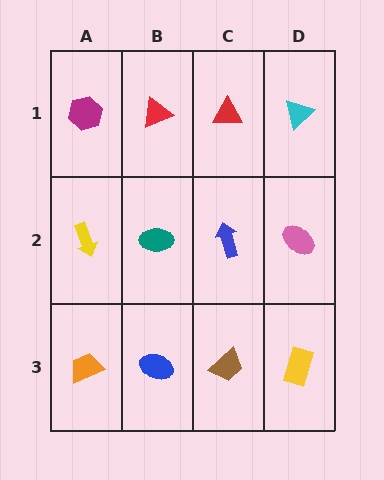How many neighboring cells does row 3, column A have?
2.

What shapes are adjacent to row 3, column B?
A teal ellipse (row 2, column B), an orange trapezoid (row 3, column A), a brown trapezoid (row 3, column C).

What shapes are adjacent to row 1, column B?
A teal ellipse (row 2, column B), a magenta hexagon (row 1, column A), a red triangle (row 1, column C).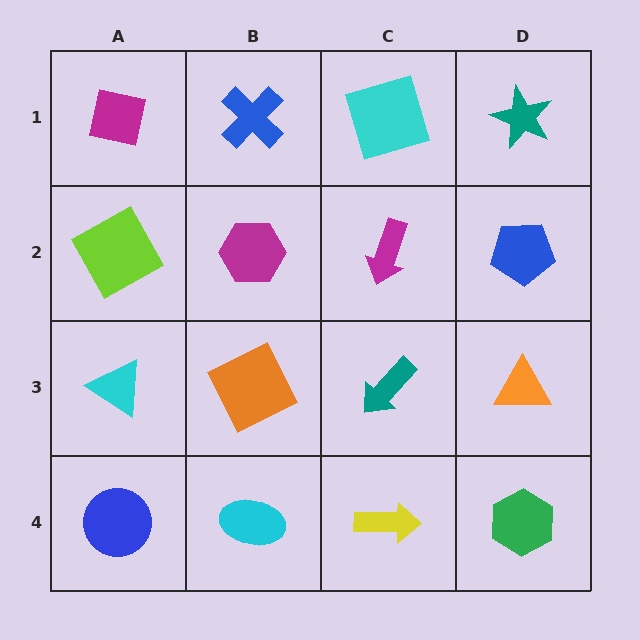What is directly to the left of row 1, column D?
A cyan square.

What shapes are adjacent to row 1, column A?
A lime square (row 2, column A), a blue cross (row 1, column B).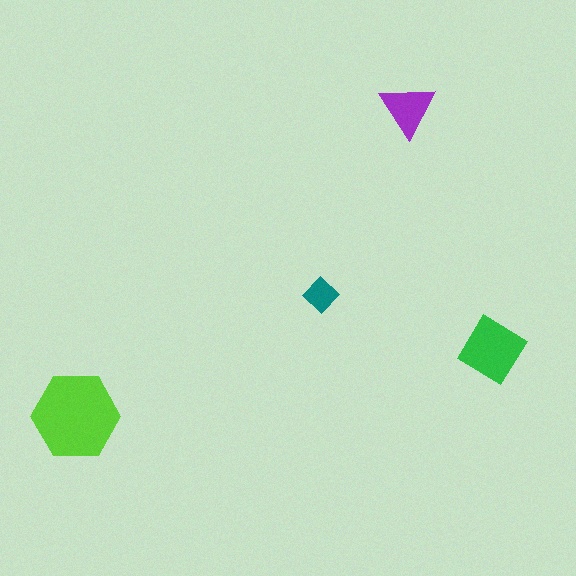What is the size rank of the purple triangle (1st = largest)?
3rd.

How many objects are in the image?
There are 4 objects in the image.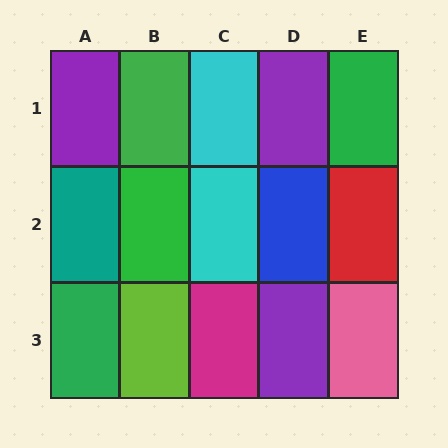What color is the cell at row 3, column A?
Green.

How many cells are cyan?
2 cells are cyan.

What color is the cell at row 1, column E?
Green.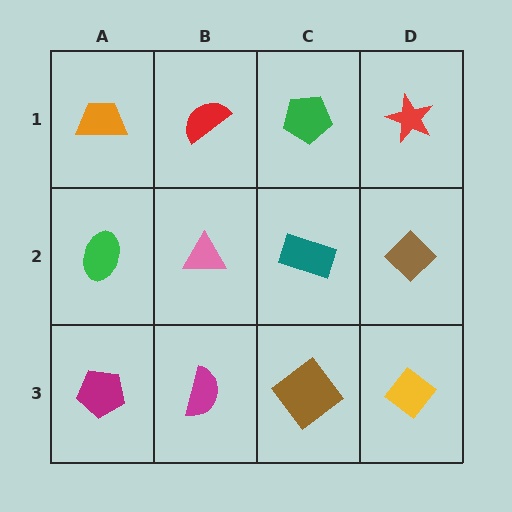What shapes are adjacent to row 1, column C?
A teal rectangle (row 2, column C), a red semicircle (row 1, column B), a red star (row 1, column D).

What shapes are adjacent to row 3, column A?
A green ellipse (row 2, column A), a magenta semicircle (row 3, column B).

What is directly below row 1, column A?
A green ellipse.